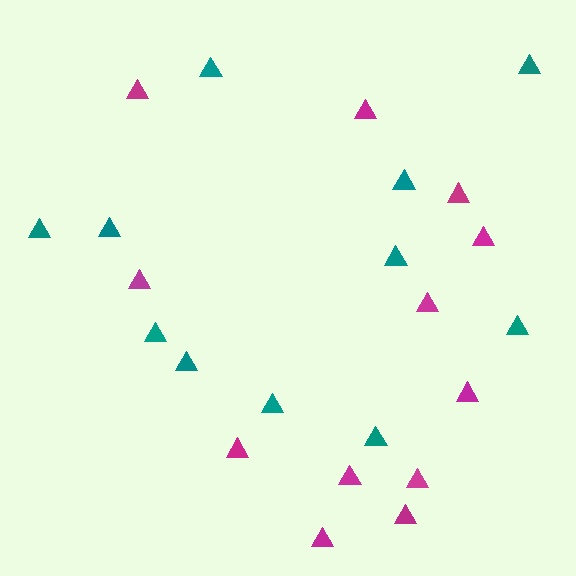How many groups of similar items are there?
There are 2 groups: one group of teal triangles (11) and one group of magenta triangles (12).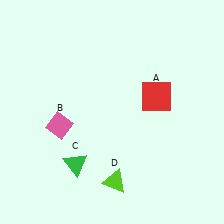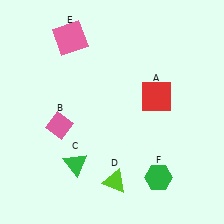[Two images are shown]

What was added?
A pink square (E), a green hexagon (F) were added in Image 2.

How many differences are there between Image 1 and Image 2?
There are 2 differences between the two images.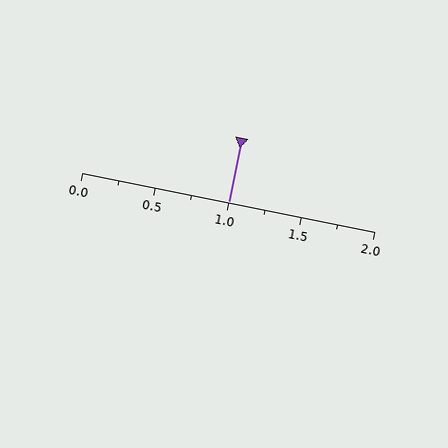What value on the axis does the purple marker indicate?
The marker indicates approximately 1.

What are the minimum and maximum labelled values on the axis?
The axis runs from 0.0 to 2.0.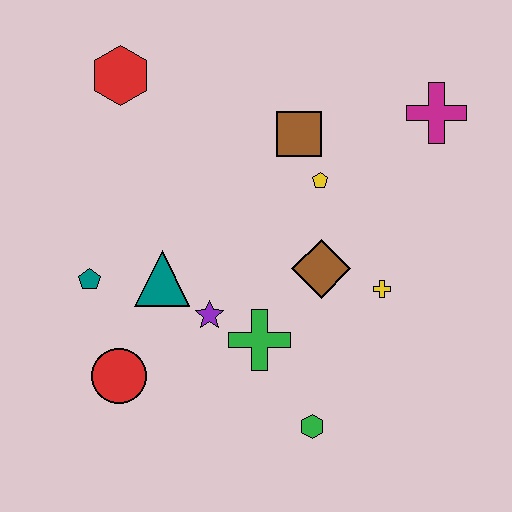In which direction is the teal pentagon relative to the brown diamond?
The teal pentagon is to the left of the brown diamond.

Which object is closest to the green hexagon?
The green cross is closest to the green hexagon.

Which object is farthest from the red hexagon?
The green hexagon is farthest from the red hexagon.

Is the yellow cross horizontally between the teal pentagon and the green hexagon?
No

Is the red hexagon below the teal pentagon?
No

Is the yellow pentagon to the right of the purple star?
Yes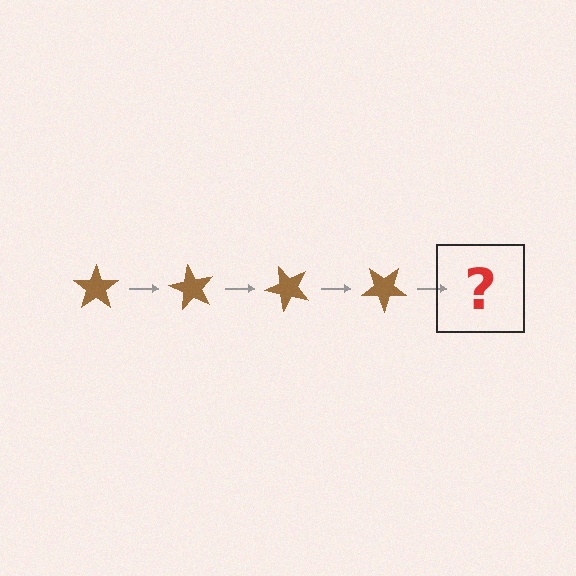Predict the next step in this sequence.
The next step is a brown star rotated 240 degrees.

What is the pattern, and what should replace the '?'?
The pattern is that the star rotates 60 degrees each step. The '?' should be a brown star rotated 240 degrees.